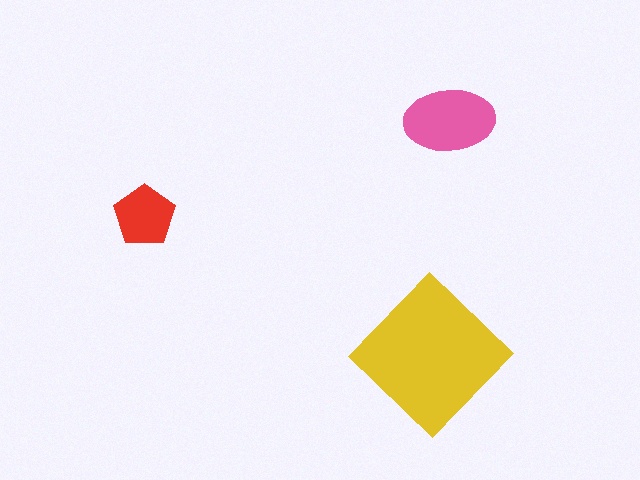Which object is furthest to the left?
The red pentagon is leftmost.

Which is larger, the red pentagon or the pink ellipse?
The pink ellipse.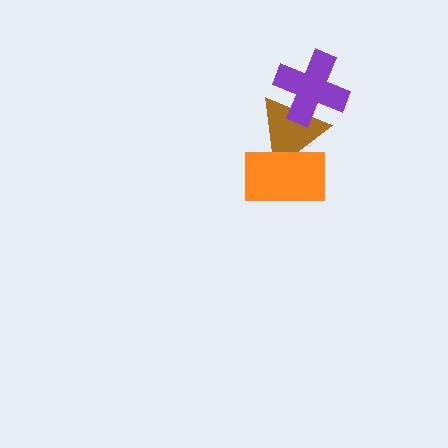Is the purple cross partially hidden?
No, no other shape covers it.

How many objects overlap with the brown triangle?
2 objects overlap with the brown triangle.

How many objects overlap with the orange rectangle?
1 object overlaps with the orange rectangle.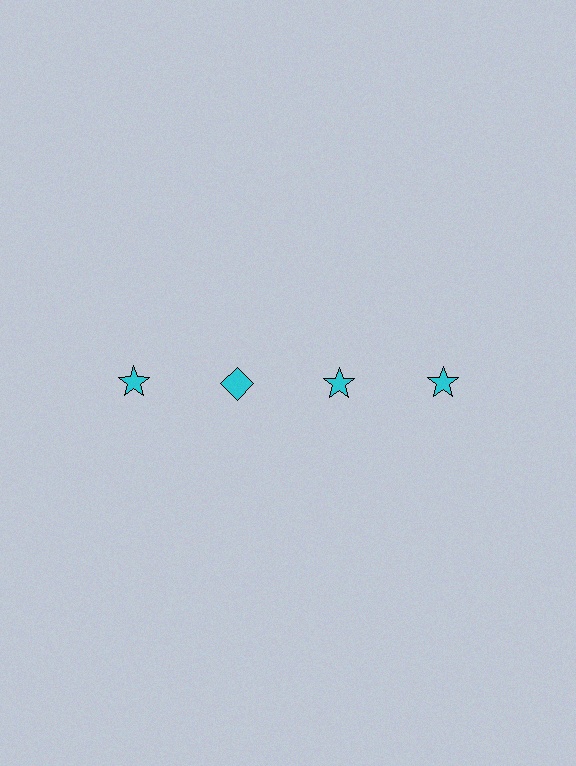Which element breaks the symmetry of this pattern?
The cyan diamond in the top row, second from left column breaks the symmetry. All other shapes are cyan stars.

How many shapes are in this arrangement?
There are 4 shapes arranged in a grid pattern.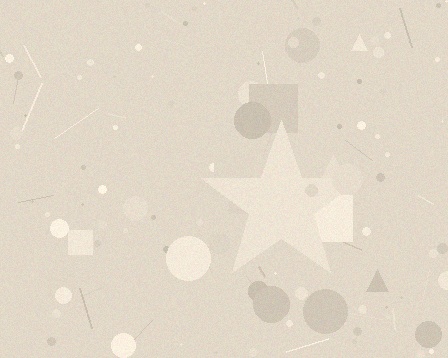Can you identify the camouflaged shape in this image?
The camouflaged shape is a star.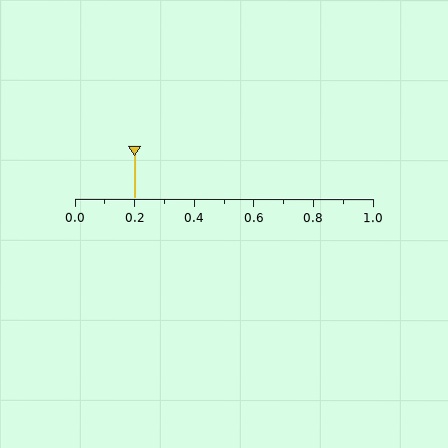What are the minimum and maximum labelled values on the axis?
The axis runs from 0.0 to 1.0.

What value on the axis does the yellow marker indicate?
The marker indicates approximately 0.2.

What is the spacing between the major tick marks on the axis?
The major ticks are spaced 0.2 apart.